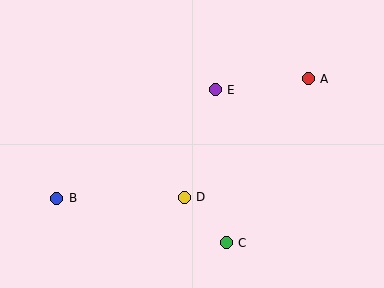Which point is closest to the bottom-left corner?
Point B is closest to the bottom-left corner.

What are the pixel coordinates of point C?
Point C is at (226, 243).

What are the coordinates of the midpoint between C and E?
The midpoint between C and E is at (221, 166).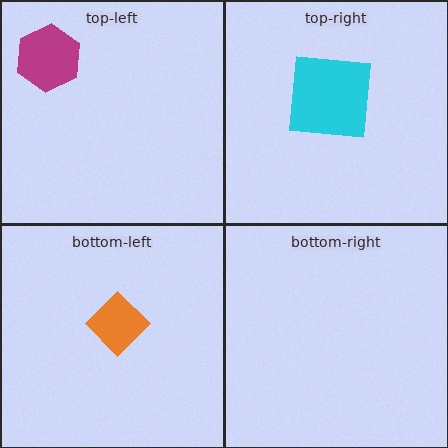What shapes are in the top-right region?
The cyan square.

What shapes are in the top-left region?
The magenta hexagon.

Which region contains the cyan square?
The top-right region.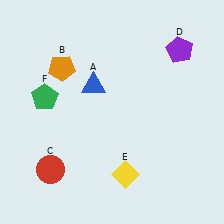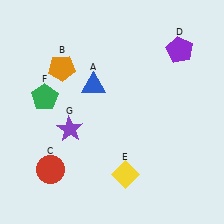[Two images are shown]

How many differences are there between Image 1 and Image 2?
There is 1 difference between the two images.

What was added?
A purple star (G) was added in Image 2.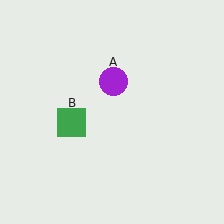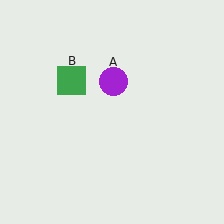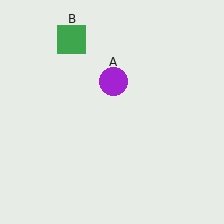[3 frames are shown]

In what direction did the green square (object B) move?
The green square (object B) moved up.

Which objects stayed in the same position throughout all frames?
Purple circle (object A) remained stationary.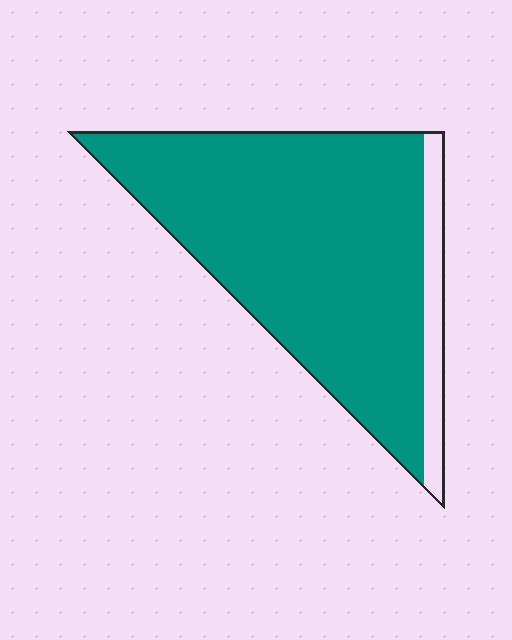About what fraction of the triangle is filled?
About nine tenths (9/10).